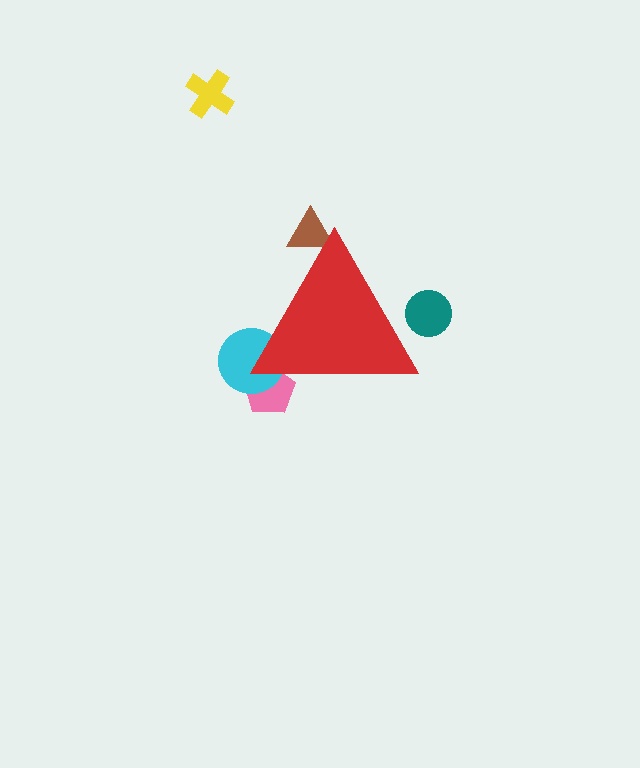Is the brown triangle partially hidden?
Yes, the brown triangle is partially hidden behind the red triangle.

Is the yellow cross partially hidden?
No, the yellow cross is fully visible.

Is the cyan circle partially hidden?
Yes, the cyan circle is partially hidden behind the red triangle.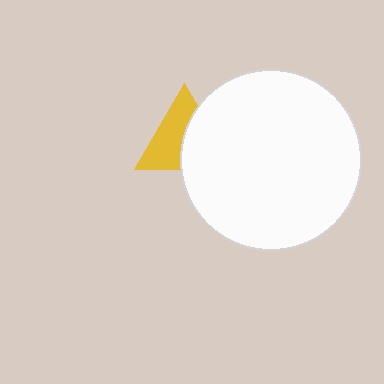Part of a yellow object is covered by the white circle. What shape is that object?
It is a triangle.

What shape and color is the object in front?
The object in front is a white circle.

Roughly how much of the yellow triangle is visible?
About half of it is visible (roughly 54%).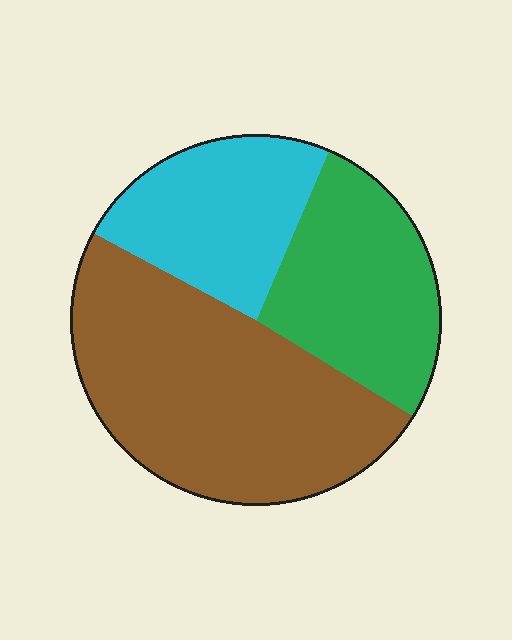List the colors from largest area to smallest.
From largest to smallest: brown, green, cyan.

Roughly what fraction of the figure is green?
Green covers around 25% of the figure.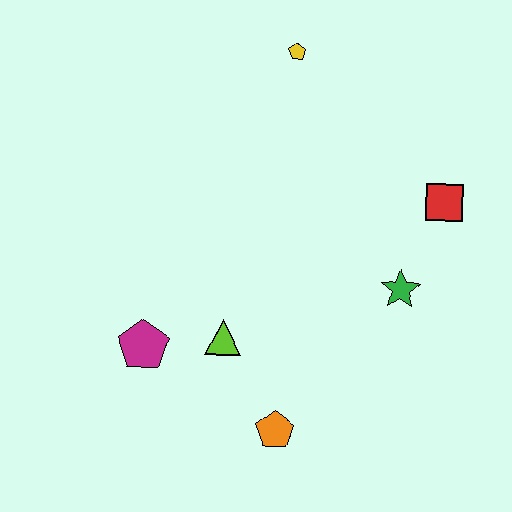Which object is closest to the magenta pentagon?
The lime triangle is closest to the magenta pentagon.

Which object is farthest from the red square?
The magenta pentagon is farthest from the red square.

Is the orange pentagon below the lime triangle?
Yes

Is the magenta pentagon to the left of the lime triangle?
Yes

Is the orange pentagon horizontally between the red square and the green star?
No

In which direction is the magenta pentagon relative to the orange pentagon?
The magenta pentagon is to the left of the orange pentagon.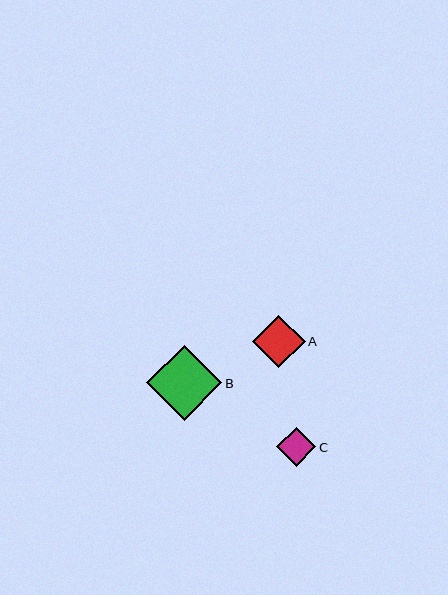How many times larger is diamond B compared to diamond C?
Diamond B is approximately 1.9 times the size of diamond C.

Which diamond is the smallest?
Diamond C is the smallest with a size of approximately 39 pixels.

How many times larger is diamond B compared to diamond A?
Diamond B is approximately 1.4 times the size of diamond A.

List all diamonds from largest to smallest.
From largest to smallest: B, A, C.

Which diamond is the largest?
Diamond B is the largest with a size of approximately 76 pixels.